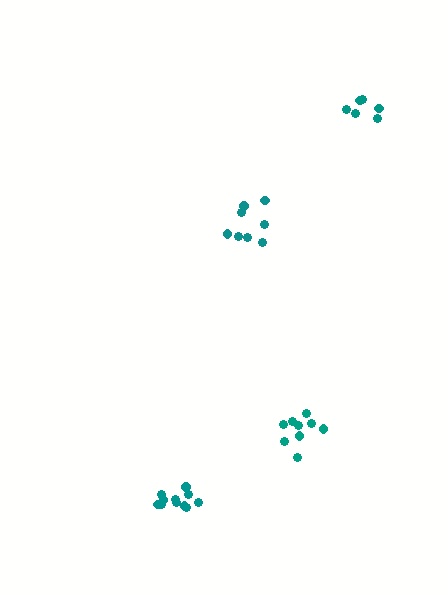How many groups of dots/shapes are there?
There are 4 groups.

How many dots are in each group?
Group 1: 9 dots, Group 2: 8 dots, Group 3: 6 dots, Group 4: 11 dots (34 total).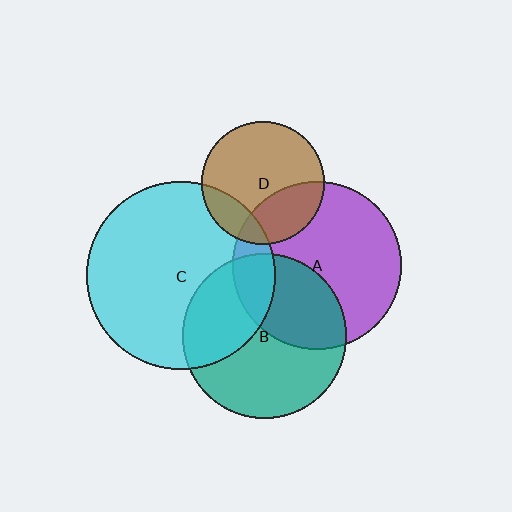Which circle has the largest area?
Circle C (cyan).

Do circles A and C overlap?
Yes.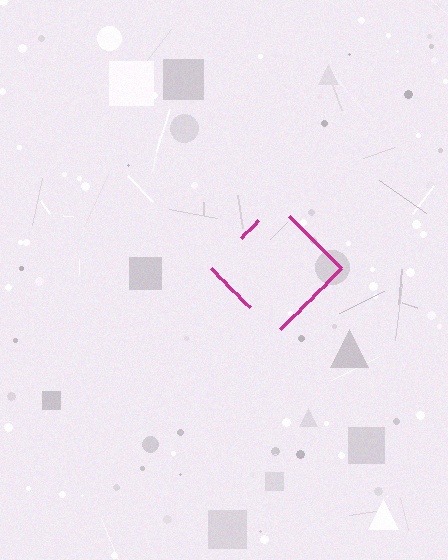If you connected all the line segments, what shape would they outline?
They would outline a diamond.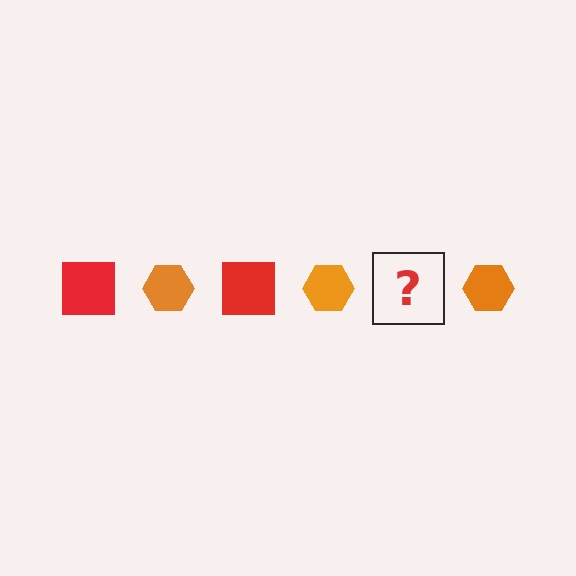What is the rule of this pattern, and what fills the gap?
The rule is that the pattern alternates between red square and orange hexagon. The gap should be filled with a red square.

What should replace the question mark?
The question mark should be replaced with a red square.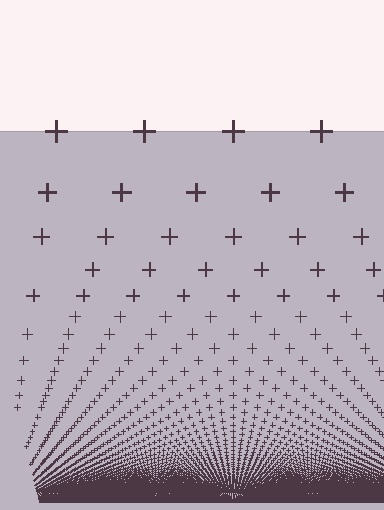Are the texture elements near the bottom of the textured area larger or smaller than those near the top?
Smaller. The gradient is inverted — elements near the bottom are smaller and denser.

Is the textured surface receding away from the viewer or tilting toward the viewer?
The surface appears to tilt toward the viewer. Texture elements get larger and sparser toward the top.